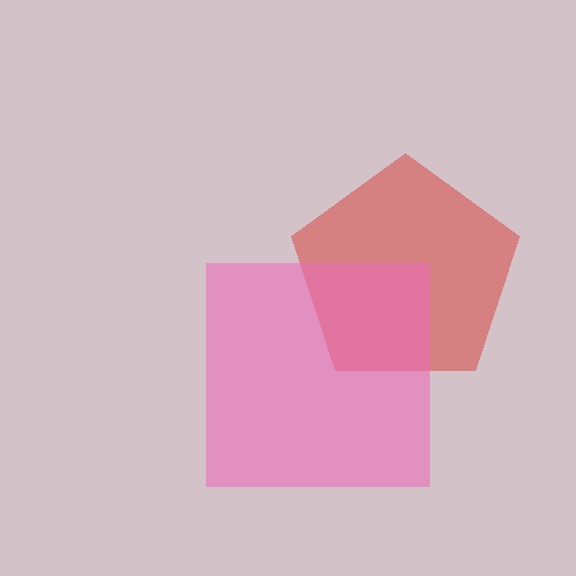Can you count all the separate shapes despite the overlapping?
Yes, there are 2 separate shapes.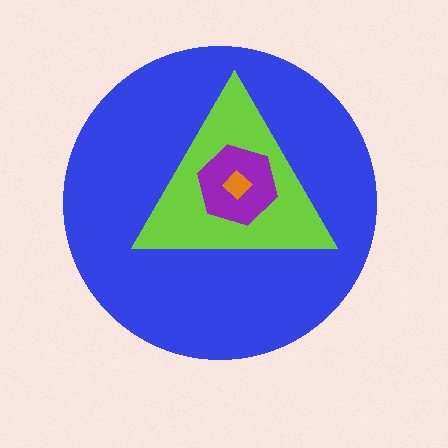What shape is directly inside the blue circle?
The lime triangle.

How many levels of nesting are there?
4.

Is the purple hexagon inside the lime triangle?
Yes.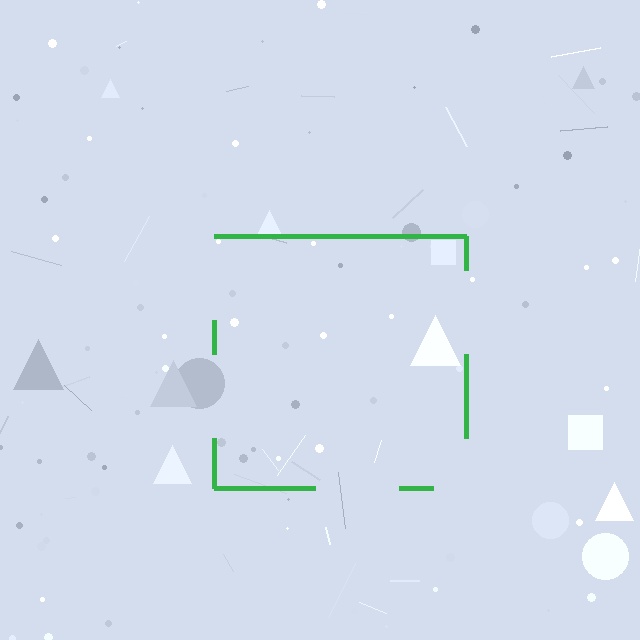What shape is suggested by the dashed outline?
The dashed outline suggests a square.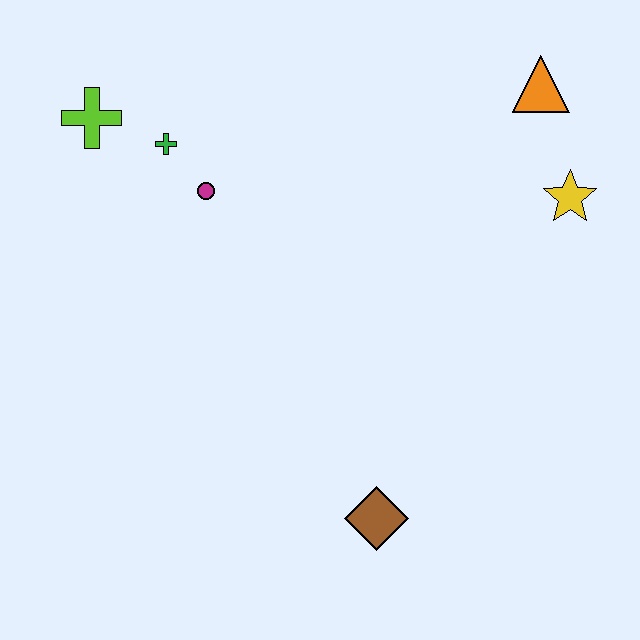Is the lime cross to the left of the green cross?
Yes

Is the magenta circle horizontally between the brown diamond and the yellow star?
No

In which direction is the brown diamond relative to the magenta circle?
The brown diamond is below the magenta circle.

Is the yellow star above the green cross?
No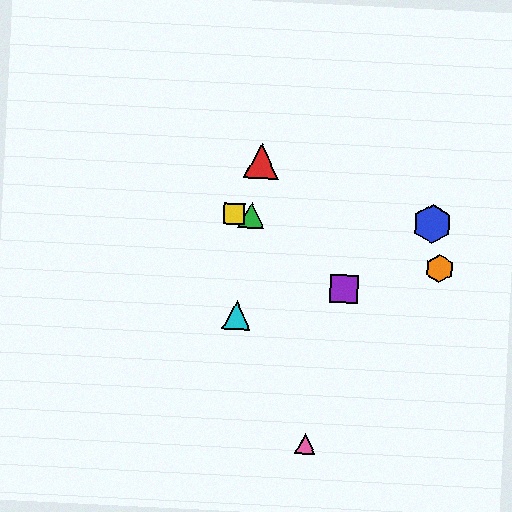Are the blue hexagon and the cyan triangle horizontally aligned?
No, the blue hexagon is at y≈224 and the cyan triangle is at y≈315.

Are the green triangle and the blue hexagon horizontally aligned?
Yes, both are at y≈215.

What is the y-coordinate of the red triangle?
The red triangle is at y≈161.